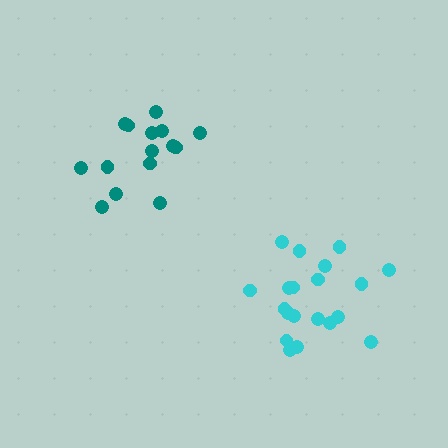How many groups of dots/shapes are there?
There are 2 groups.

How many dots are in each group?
Group 1: 20 dots, Group 2: 15 dots (35 total).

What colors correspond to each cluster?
The clusters are colored: cyan, teal.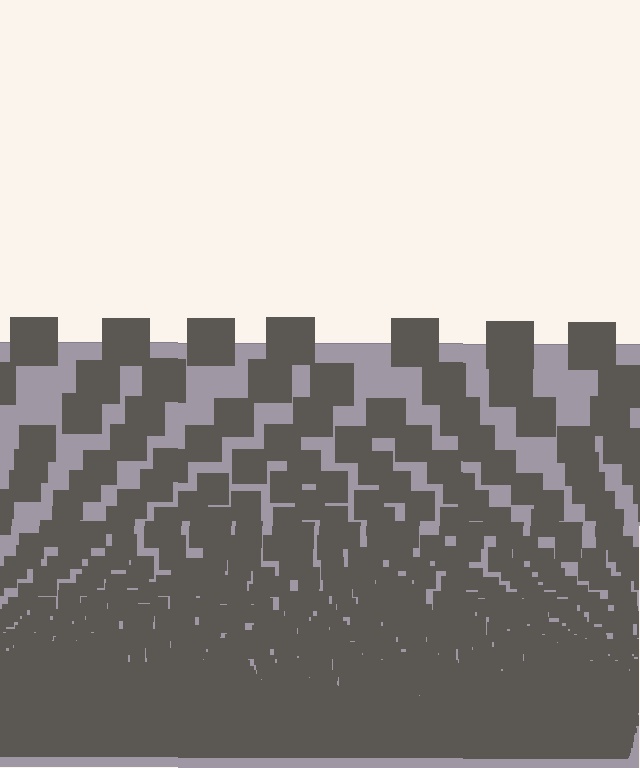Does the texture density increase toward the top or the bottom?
Density increases toward the bottom.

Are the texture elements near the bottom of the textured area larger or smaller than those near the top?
Smaller. The gradient is inverted — elements near the bottom are smaller and denser.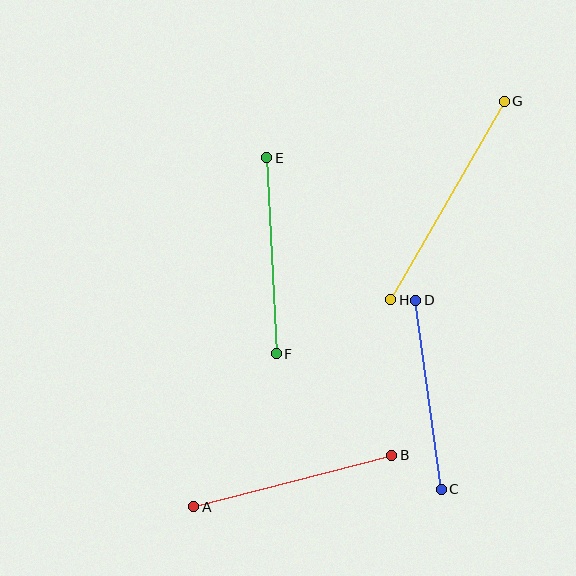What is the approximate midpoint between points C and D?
The midpoint is at approximately (429, 395) pixels.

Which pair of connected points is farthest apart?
Points G and H are farthest apart.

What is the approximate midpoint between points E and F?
The midpoint is at approximately (272, 256) pixels.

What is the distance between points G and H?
The distance is approximately 229 pixels.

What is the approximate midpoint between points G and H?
The midpoint is at approximately (448, 200) pixels.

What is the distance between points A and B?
The distance is approximately 205 pixels.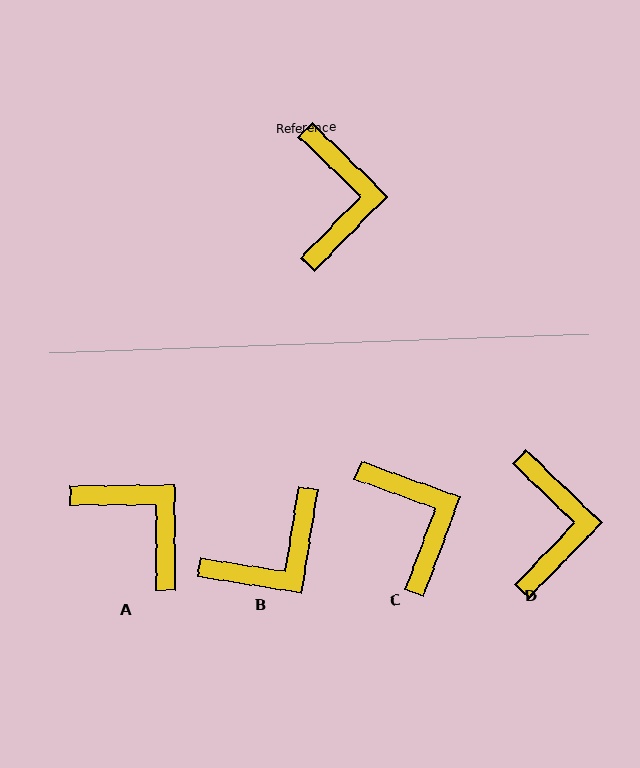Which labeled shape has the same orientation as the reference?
D.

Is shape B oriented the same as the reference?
No, it is off by about 55 degrees.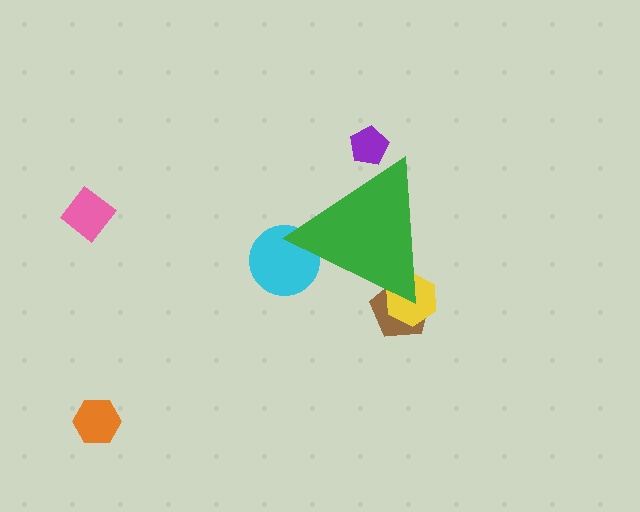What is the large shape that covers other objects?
A green triangle.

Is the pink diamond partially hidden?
No, the pink diamond is fully visible.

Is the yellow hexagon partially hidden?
Yes, the yellow hexagon is partially hidden behind the green triangle.